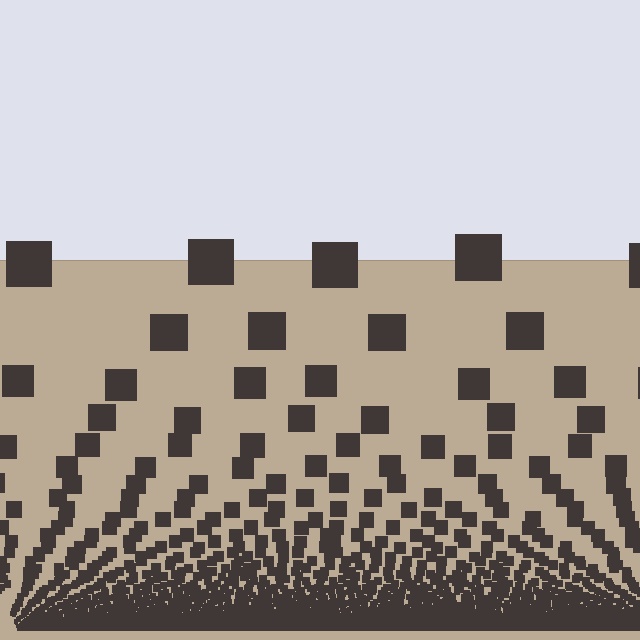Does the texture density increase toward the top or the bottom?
Density increases toward the bottom.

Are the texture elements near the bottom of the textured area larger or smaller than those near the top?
Smaller. The gradient is inverted — elements near the bottom are smaller and denser.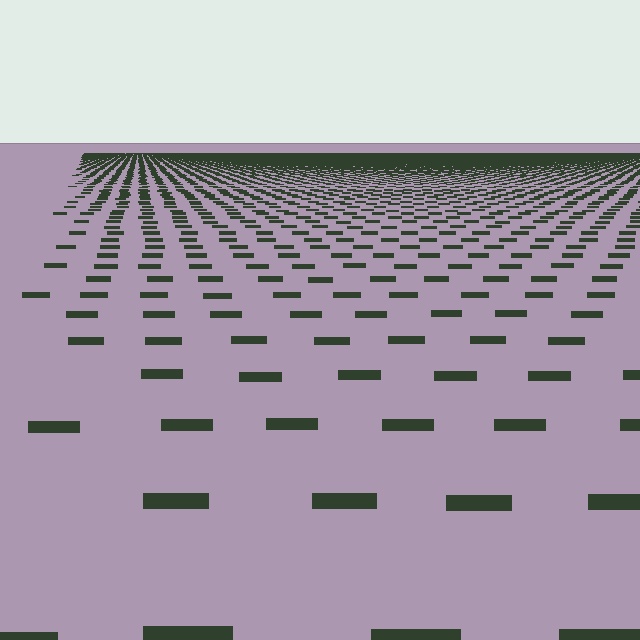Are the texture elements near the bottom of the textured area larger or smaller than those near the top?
Larger. Near the bottom, elements are closer to the viewer and appear at a bigger on-screen size.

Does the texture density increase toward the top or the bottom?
Density increases toward the top.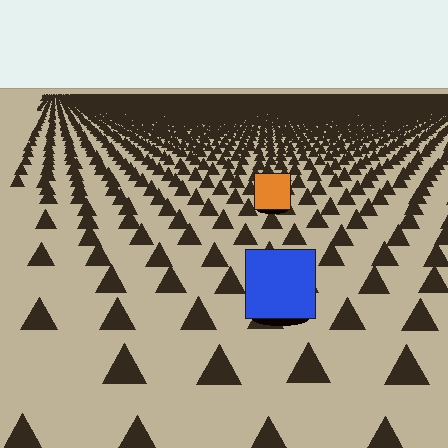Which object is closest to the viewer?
The blue square is closest. The texture marks near it are larger and more spread out.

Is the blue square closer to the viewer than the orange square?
Yes. The blue square is closer — you can tell from the texture gradient: the ground texture is coarser near it.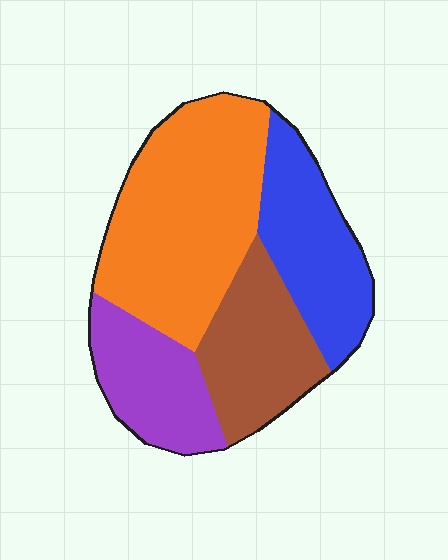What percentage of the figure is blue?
Blue covers around 20% of the figure.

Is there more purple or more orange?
Orange.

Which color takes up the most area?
Orange, at roughly 40%.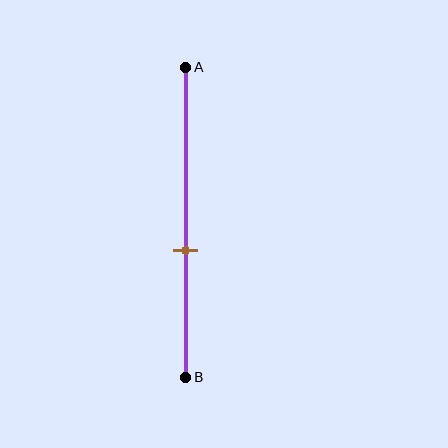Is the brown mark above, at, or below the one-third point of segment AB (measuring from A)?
The brown mark is below the one-third point of segment AB.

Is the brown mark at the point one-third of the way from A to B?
No, the mark is at about 60% from A, not at the 33% one-third point.